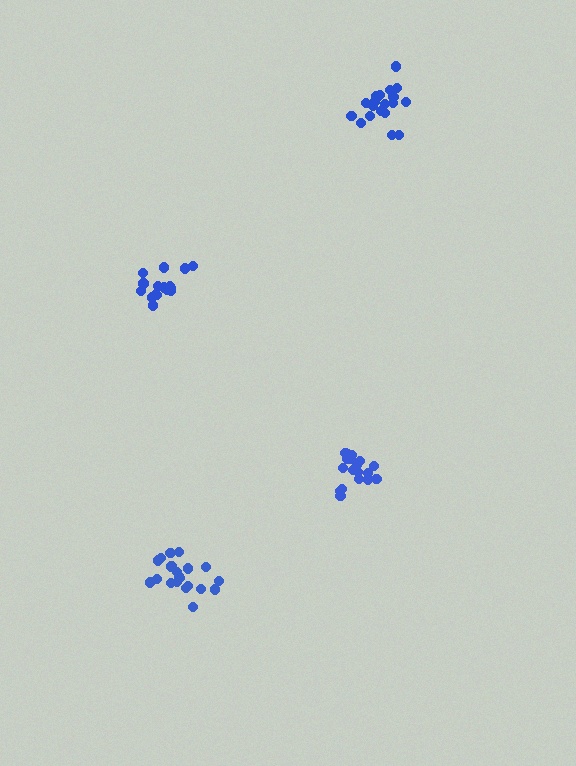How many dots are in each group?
Group 1: 20 dots, Group 2: 20 dots, Group 3: 19 dots, Group 4: 16 dots (75 total).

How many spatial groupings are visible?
There are 4 spatial groupings.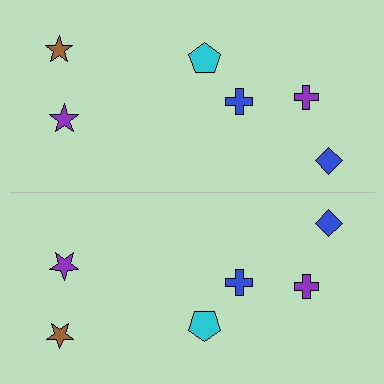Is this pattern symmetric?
Yes, this pattern has bilateral (reflection) symmetry.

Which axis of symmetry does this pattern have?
The pattern has a horizontal axis of symmetry running through the center of the image.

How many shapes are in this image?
There are 12 shapes in this image.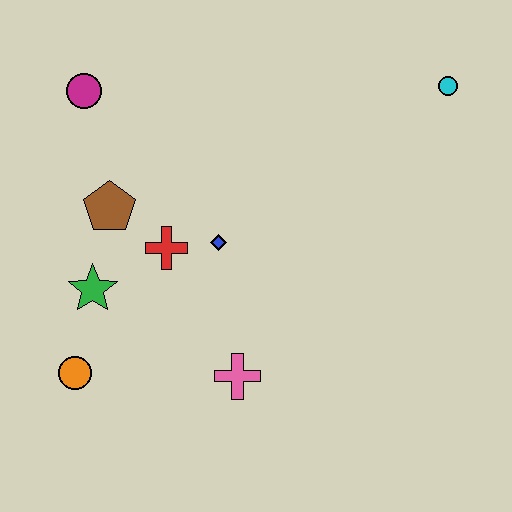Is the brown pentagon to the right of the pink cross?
No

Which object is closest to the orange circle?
The green star is closest to the orange circle.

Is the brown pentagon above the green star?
Yes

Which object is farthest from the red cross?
The cyan circle is farthest from the red cross.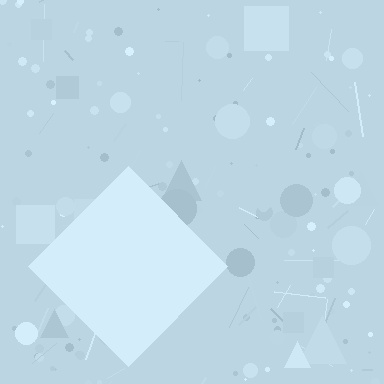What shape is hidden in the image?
A diamond is hidden in the image.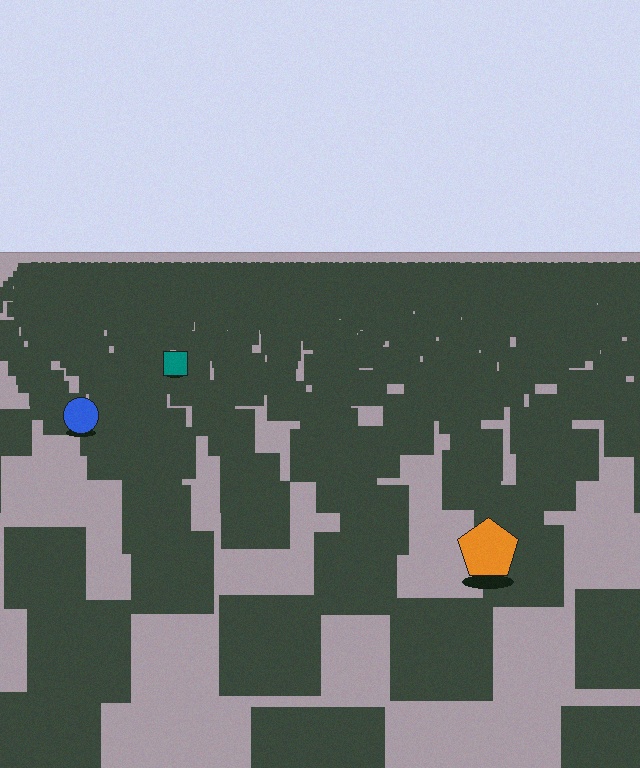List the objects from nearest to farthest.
From nearest to farthest: the orange pentagon, the blue circle, the teal square.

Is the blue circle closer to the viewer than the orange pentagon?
No. The orange pentagon is closer — you can tell from the texture gradient: the ground texture is coarser near it.